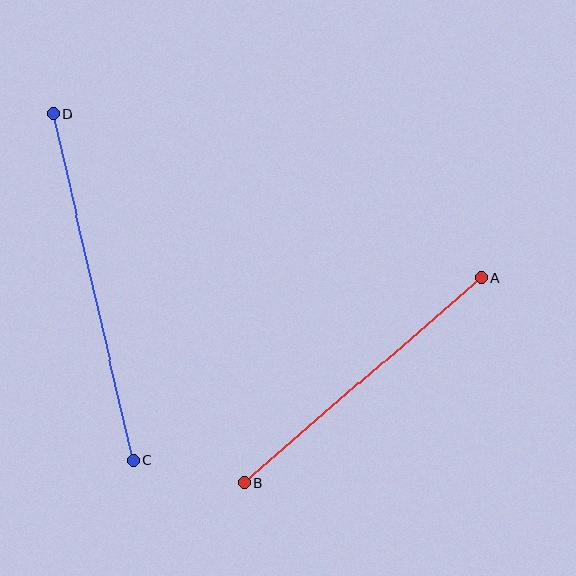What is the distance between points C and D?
The distance is approximately 355 pixels.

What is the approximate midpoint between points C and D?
The midpoint is at approximately (93, 287) pixels.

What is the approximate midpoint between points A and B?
The midpoint is at approximately (363, 380) pixels.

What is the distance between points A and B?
The distance is approximately 313 pixels.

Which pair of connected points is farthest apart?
Points C and D are farthest apart.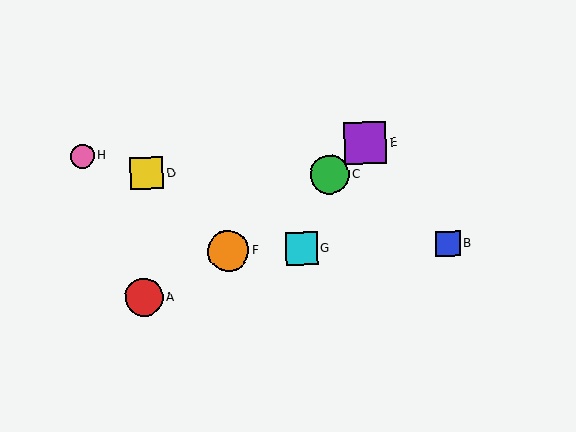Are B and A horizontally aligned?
No, B is at y≈244 and A is at y≈298.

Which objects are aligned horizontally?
Objects B, F, G are aligned horizontally.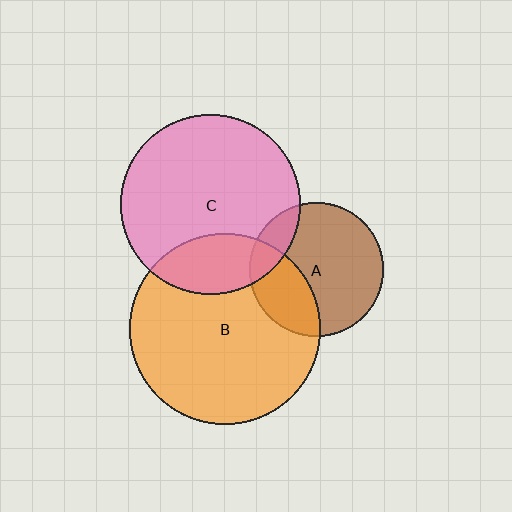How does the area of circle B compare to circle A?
Approximately 2.0 times.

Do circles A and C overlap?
Yes.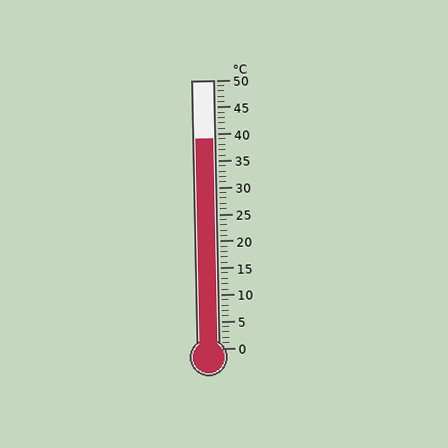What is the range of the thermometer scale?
The thermometer scale ranges from 0°C to 50°C.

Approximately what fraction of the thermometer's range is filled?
The thermometer is filled to approximately 80% of its range.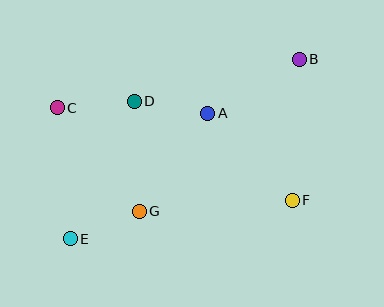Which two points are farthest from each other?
Points B and E are farthest from each other.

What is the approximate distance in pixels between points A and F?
The distance between A and F is approximately 121 pixels.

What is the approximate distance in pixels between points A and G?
The distance between A and G is approximately 120 pixels.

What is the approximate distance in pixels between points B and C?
The distance between B and C is approximately 247 pixels.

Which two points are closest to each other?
Points E and G are closest to each other.